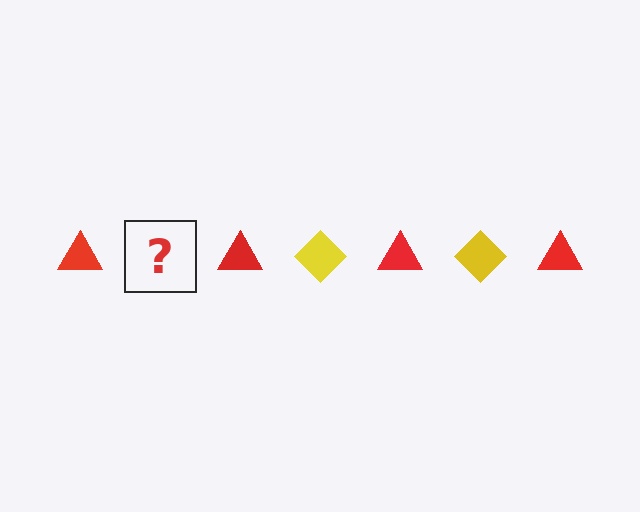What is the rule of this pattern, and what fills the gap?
The rule is that the pattern alternates between red triangle and yellow diamond. The gap should be filled with a yellow diamond.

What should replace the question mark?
The question mark should be replaced with a yellow diamond.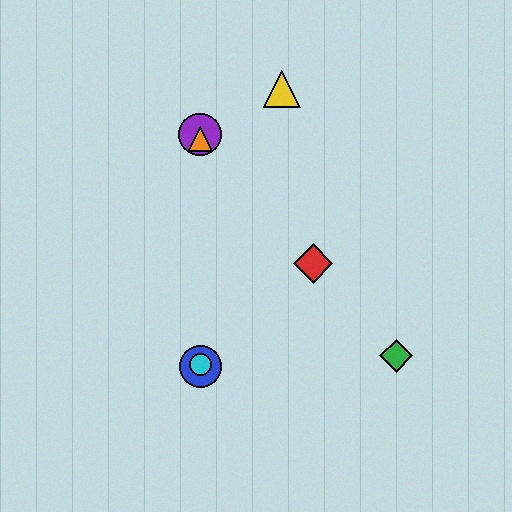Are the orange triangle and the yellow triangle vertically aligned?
No, the orange triangle is at x≈200 and the yellow triangle is at x≈282.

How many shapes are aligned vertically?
4 shapes (the blue circle, the purple circle, the orange triangle, the cyan circle) are aligned vertically.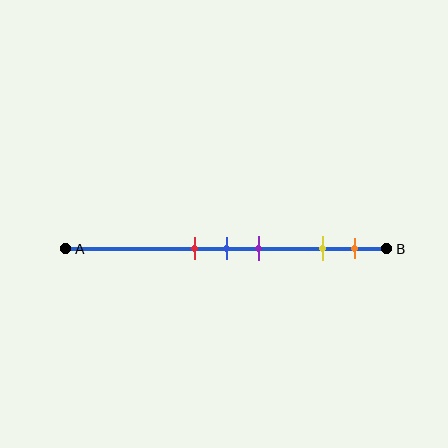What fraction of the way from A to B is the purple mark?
The purple mark is approximately 60% (0.6) of the way from A to B.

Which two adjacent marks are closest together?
The red and blue marks are the closest adjacent pair.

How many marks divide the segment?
There are 5 marks dividing the segment.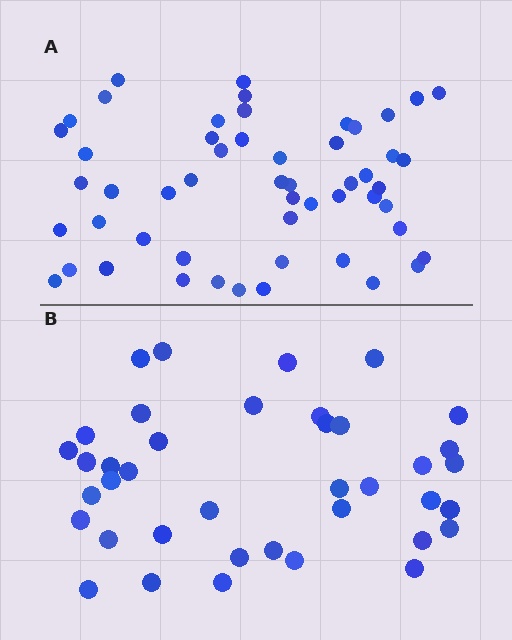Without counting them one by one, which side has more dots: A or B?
Region A (the top region) has more dots.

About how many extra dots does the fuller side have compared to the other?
Region A has approximately 15 more dots than region B.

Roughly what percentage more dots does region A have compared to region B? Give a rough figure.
About 35% more.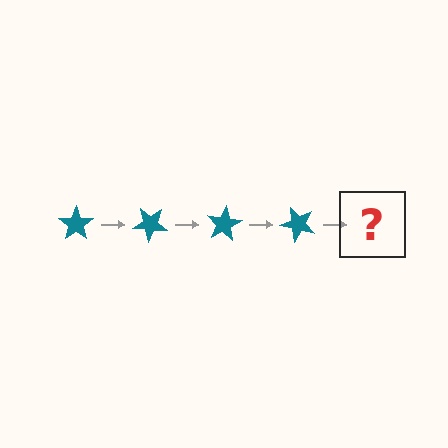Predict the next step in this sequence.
The next step is a teal star rotated 160 degrees.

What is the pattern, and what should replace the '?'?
The pattern is that the star rotates 40 degrees each step. The '?' should be a teal star rotated 160 degrees.